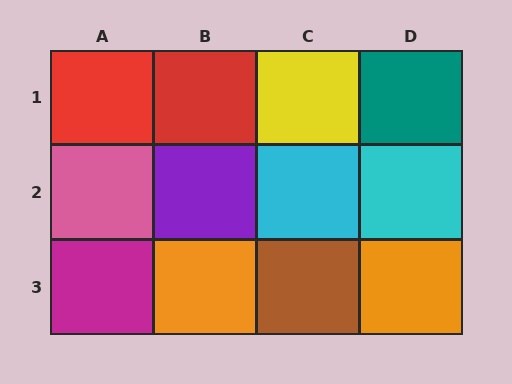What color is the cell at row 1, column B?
Red.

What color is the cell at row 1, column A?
Red.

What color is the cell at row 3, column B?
Orange.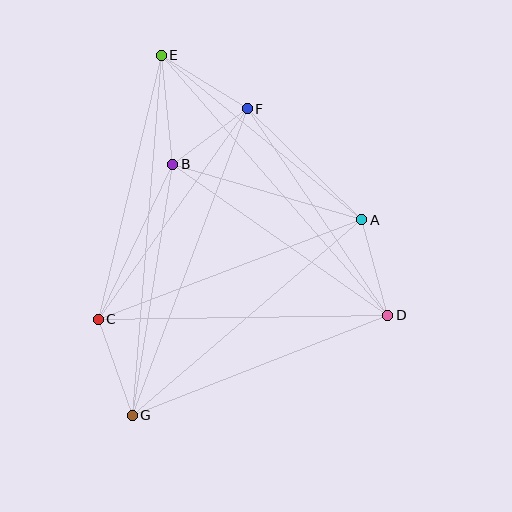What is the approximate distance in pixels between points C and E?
The distance between C and E is approximately 272 pixels.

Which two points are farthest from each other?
Points E and G are farthest from each other.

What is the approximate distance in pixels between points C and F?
The distance between C and F is approximately 258 pixels.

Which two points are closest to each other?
Points B and F are closest to each other.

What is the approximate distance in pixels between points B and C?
The distance between B and C is approximately 172 pixels.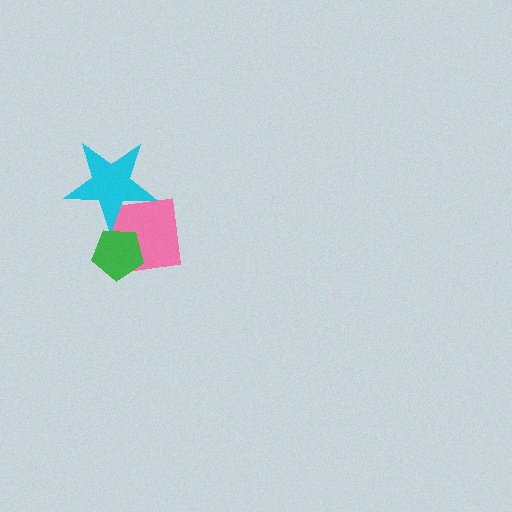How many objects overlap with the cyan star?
1 object overlaps with the cyan star.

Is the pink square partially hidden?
Yes, it is partially covered by another shape.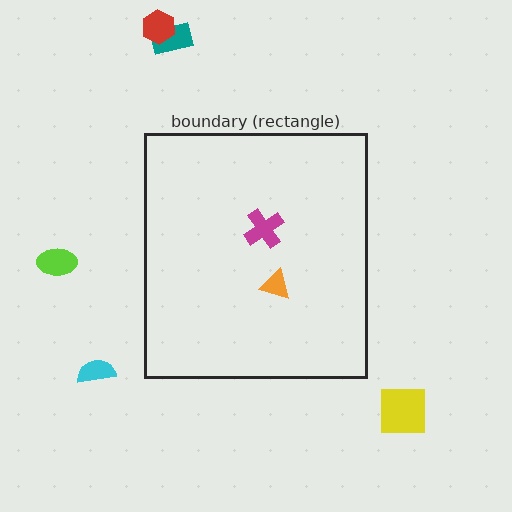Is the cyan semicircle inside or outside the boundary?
Outside.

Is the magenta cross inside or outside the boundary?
Inside.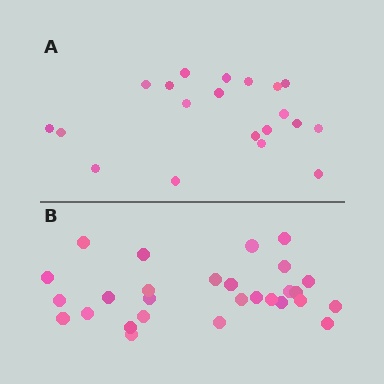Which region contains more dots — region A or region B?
Region B (the bottom region) has more dots.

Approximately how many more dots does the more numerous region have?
Region B has roughly 8 or so more dots than region A.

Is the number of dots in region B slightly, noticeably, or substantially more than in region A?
Region B has noticeably more, but not dramatically so. The ratio is roughly 1.4 to 1.